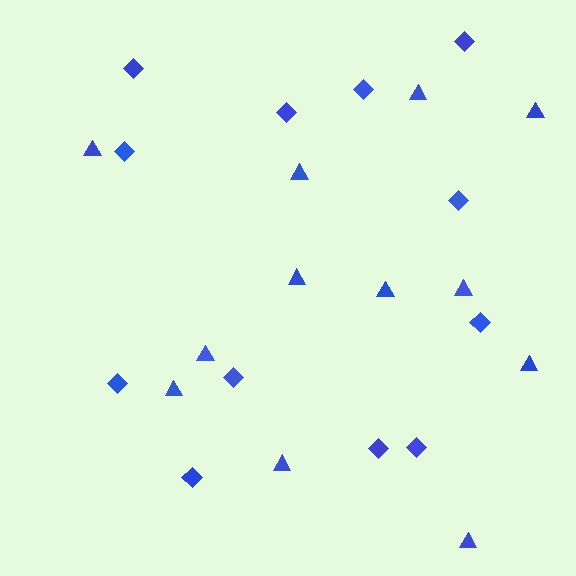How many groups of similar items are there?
There are 2 groups: one group of diamonds (12) and one group of triangles (12).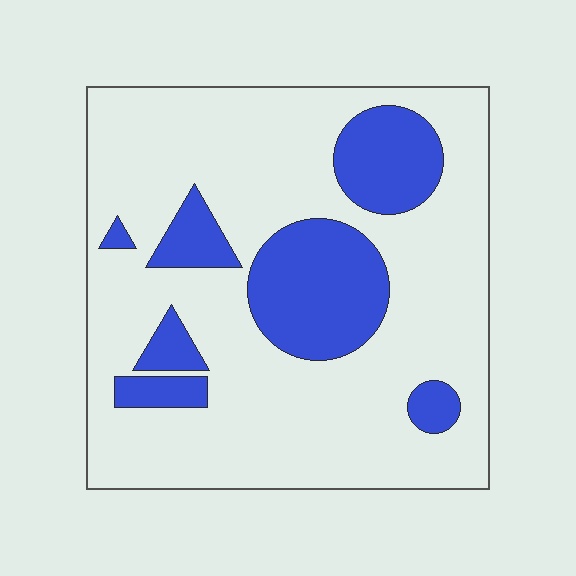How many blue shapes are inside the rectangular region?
7.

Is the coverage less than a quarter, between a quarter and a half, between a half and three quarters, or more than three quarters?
Less than a quarter.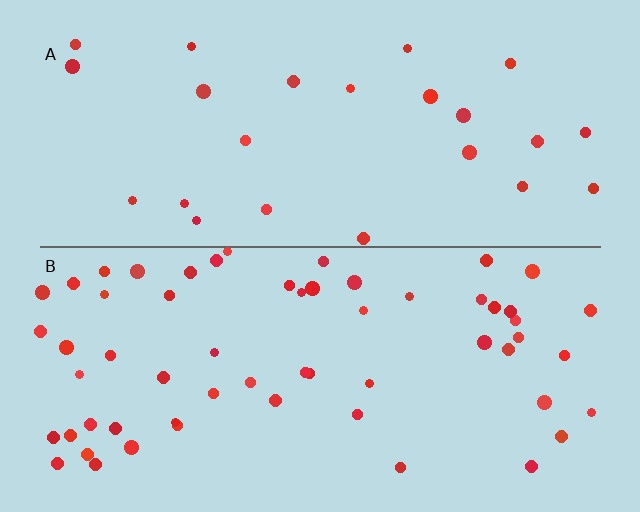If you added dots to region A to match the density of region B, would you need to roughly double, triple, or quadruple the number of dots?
Approximately double.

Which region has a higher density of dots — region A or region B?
B (the bottom).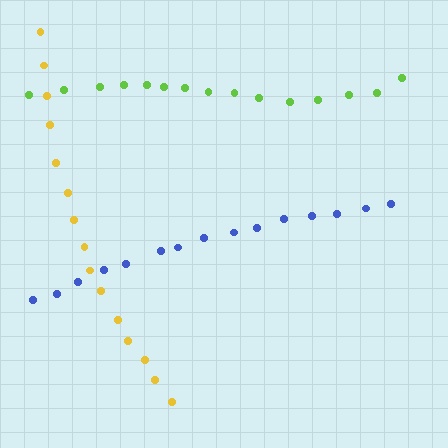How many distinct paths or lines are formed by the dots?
There are 3 distinct paths.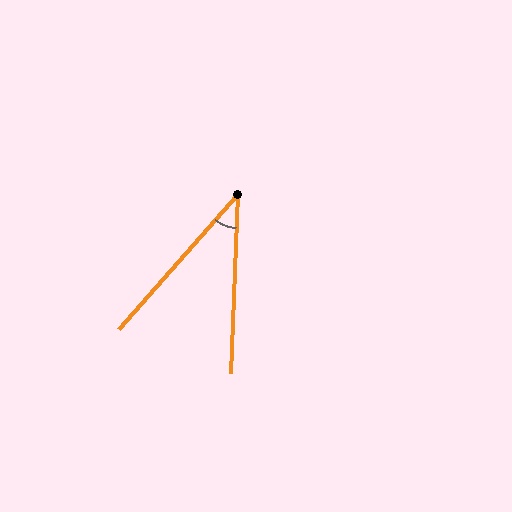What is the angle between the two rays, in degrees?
Approximately 39 degrees.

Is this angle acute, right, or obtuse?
It is acute.